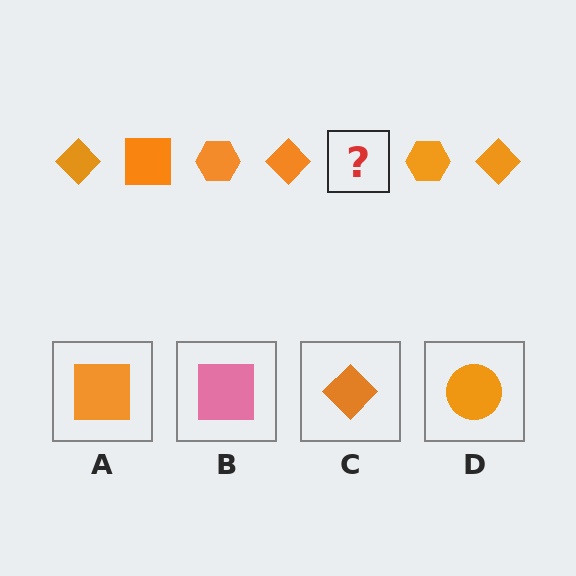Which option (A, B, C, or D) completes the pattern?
A.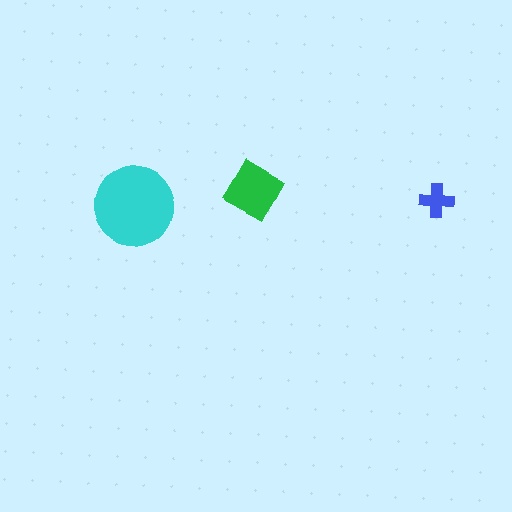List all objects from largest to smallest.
The cyan circle, the green diamond, the blue cross.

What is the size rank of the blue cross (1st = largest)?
3rd.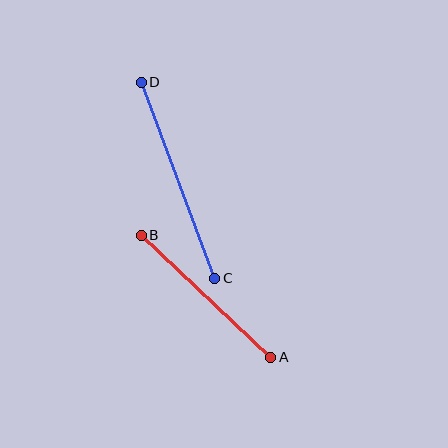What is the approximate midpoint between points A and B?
The midpoint is at approximately (206, 296) pixels.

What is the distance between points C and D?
The distance is approximately 209 pixels.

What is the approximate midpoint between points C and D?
The midpoint is at approximately (178, 180) pixels.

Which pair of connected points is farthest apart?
Points C and D are farthest apart.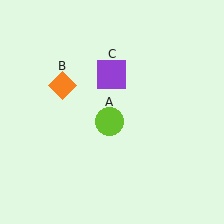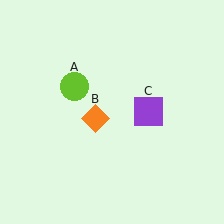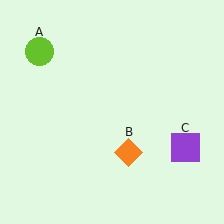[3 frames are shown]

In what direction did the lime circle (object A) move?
The lime circle (object A) moved up and to the left.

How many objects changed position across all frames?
3 objects changed position: lime circle (object A), orange diamond (object B), purple square (object C).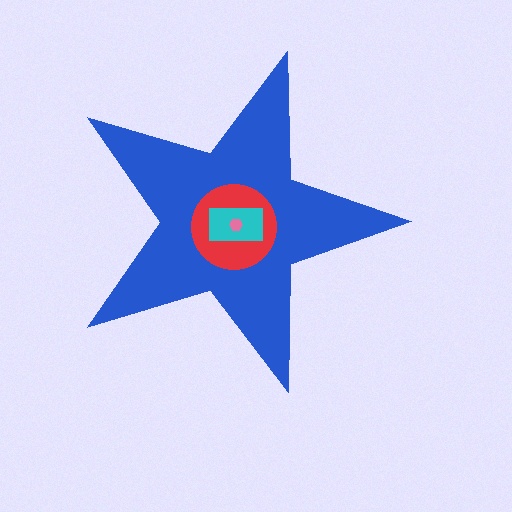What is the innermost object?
The pink hexagon.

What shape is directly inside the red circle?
The cyan rectangle.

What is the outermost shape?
The blue star.